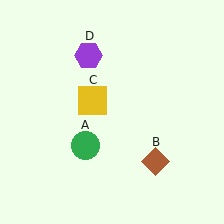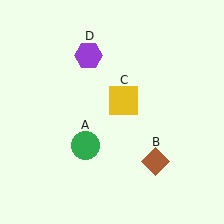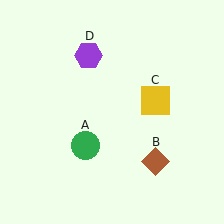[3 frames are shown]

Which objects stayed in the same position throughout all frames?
Green circle (object A) and brown diamond (object B) and purple hexagon (object D) remained stationary.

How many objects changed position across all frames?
1 object changed position: yellow square (object C).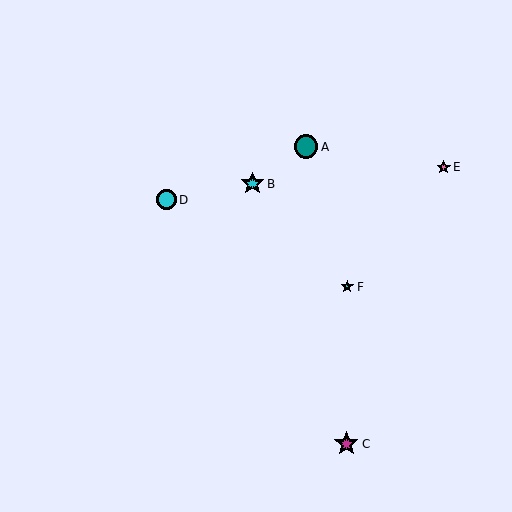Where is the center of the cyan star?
The center of the cyan star is at (347, 287).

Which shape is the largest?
The magenta star (labeled C) is the largest.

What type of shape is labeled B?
Shape B is a cyan star.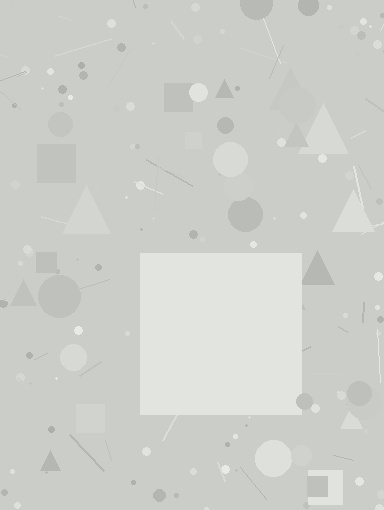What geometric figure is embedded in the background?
A square is embedded in the background.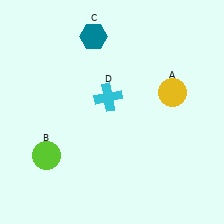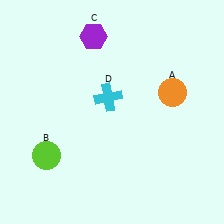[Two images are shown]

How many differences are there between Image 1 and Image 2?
There are 2 differences between the two images.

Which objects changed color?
A changed from yellow to orange. C changed from teal to purple.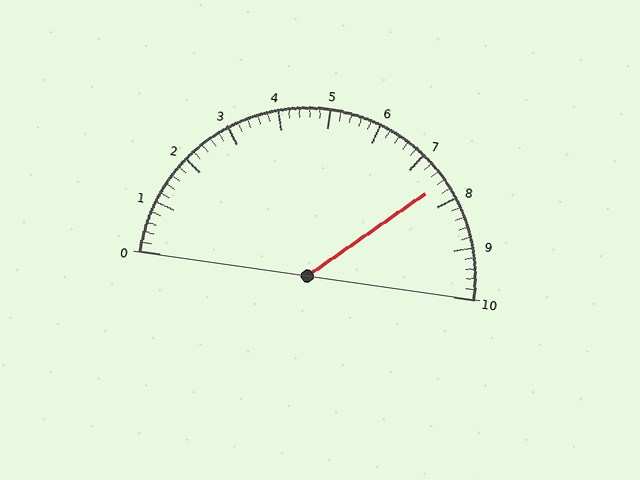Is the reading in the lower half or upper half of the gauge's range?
The reading is in the upper half of the range (0 to 10).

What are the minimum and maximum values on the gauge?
The gauge ranges from 0 to 10.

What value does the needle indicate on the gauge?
The needle indicates approximately 7.6.